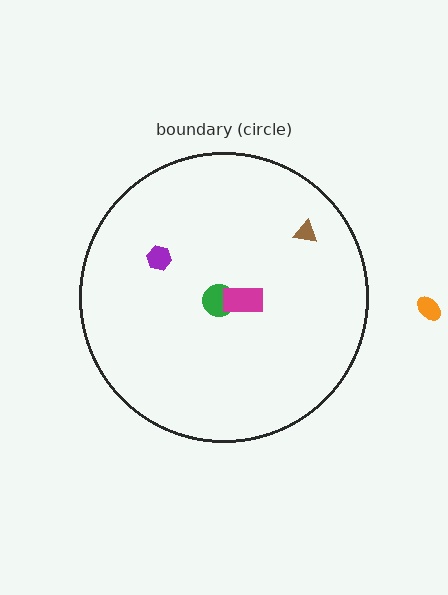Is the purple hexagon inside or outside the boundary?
Inside.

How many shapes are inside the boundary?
4 inside, 1 outside.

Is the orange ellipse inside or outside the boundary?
Outside.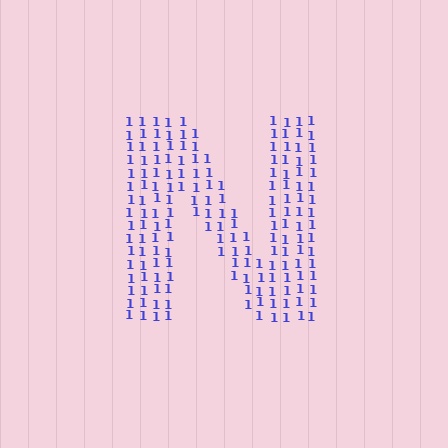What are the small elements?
The small elements are digit 1's.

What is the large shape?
The large shape is the letter N.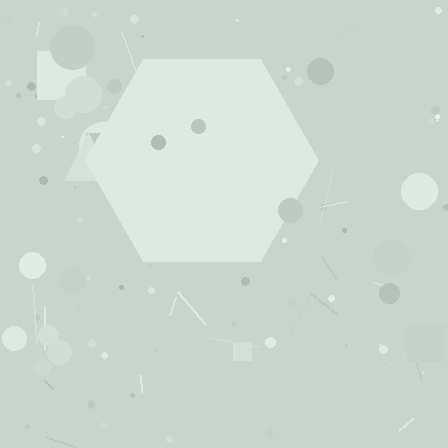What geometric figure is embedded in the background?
A hexagon is embedded in the background.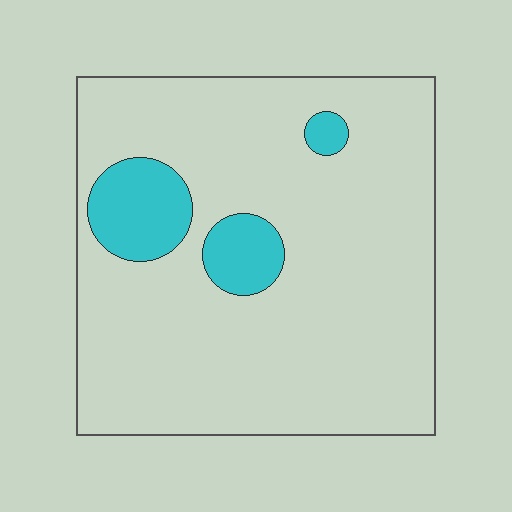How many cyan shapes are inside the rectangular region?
3.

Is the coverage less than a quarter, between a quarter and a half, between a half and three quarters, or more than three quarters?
Less than a quarter.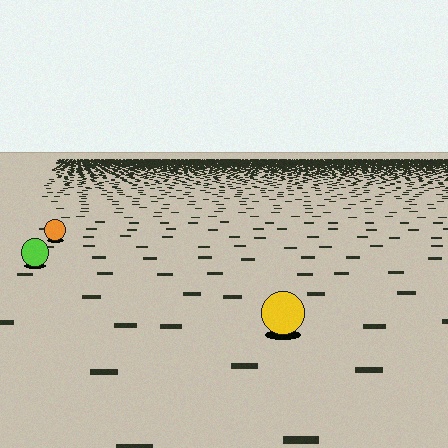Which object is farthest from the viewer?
The orange circle is farthest from the viewer. It appears smaller and the ground texture around it is denser.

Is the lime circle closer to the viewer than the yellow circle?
No. The yellow circle is closer — you can tell from the texture gradient: the ground texture is coarser near it.